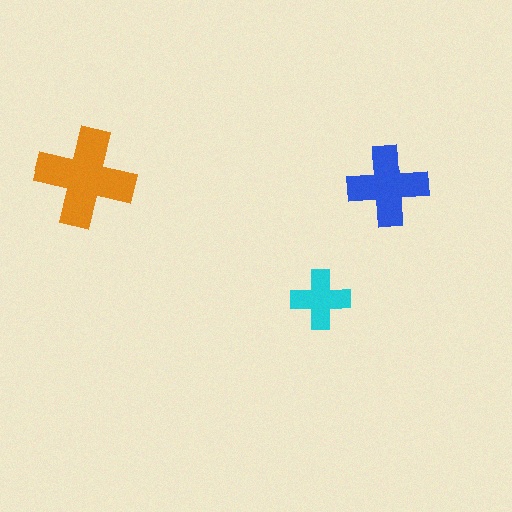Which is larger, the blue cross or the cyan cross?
The blue one.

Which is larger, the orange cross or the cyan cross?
The orange one.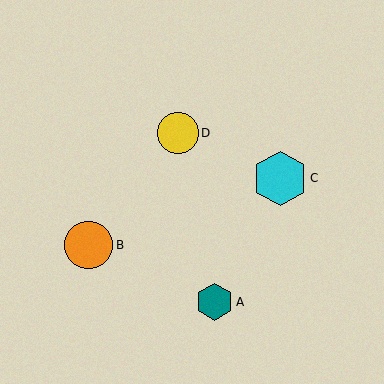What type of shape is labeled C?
Shape C is a cyan hexagon.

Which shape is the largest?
The cyan hexagon (labeled C) is the largest.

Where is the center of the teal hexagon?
The center of the teal hexagon is at (215, 302).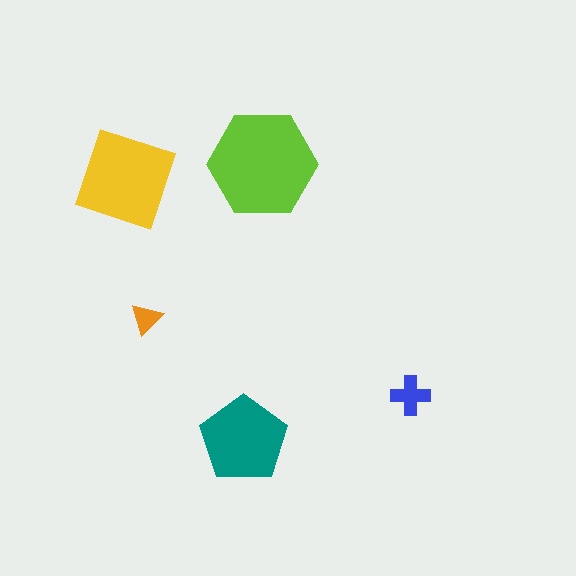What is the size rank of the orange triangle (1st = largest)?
5th.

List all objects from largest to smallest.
The lime hexagon, the yellow square, the teal pentagon, the blue cross, the orange triangle.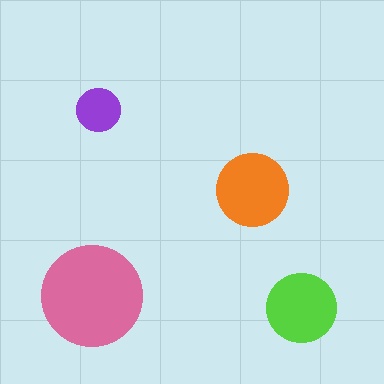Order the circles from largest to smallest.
the pink one, the orange one, the lime one, the purple one.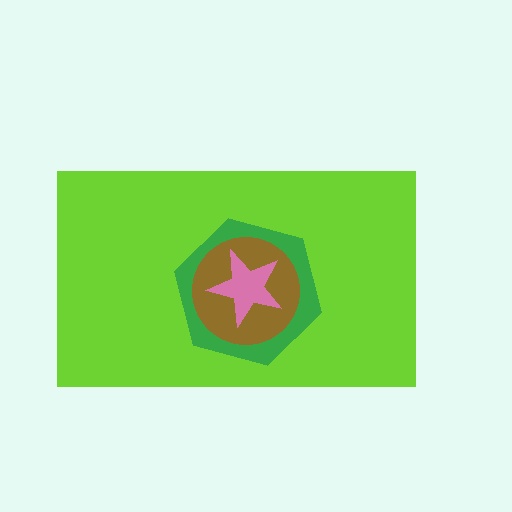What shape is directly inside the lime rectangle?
The green hexagon.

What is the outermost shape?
The lime rectangle.